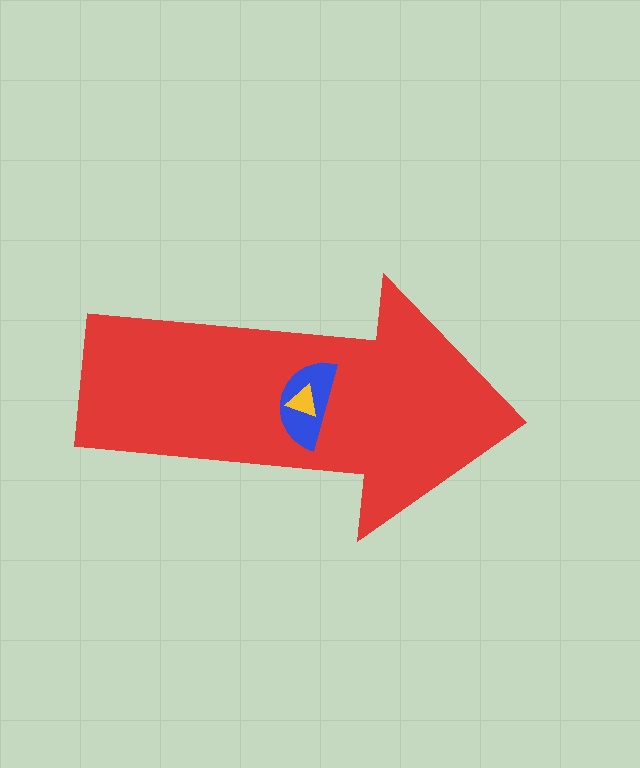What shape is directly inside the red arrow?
The blue semicircle.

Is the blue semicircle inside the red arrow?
Yes.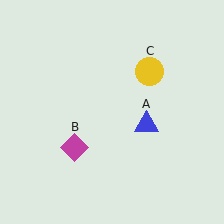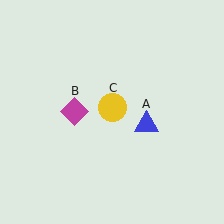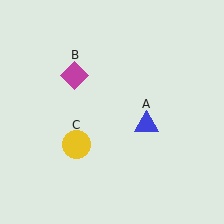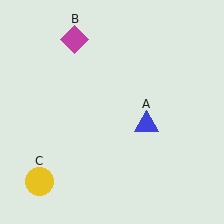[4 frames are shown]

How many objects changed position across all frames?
2 objects changed position: magenta diamond (object B), yellow circle (object C).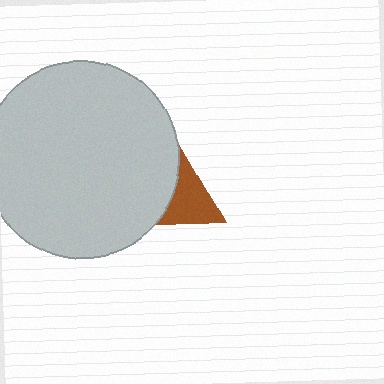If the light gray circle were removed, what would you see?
You would see the complete brown triangle.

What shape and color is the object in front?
The object in front is a light gray circle.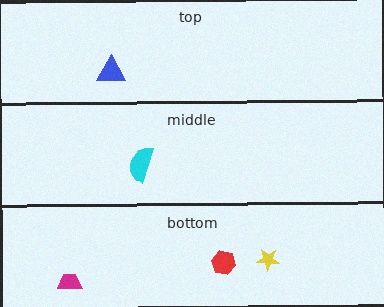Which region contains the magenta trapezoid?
The bottom region.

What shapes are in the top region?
The blue triangle.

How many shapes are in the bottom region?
3.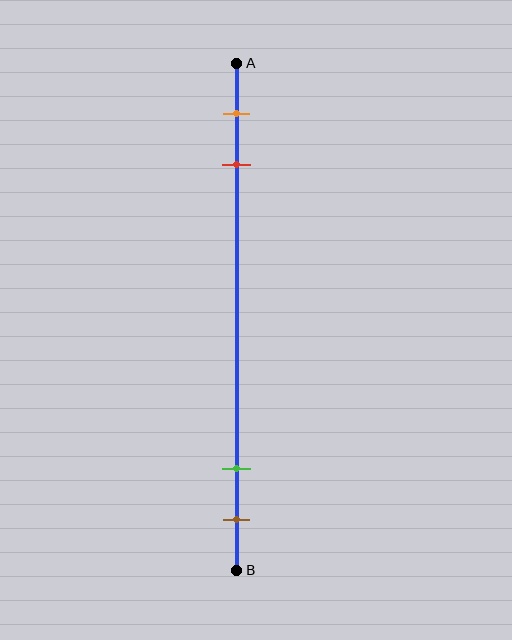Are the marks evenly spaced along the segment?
No, the marks are not evenly spaced.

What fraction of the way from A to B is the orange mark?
The orange mark is approximately 10% (0.1) of the way from A to B.